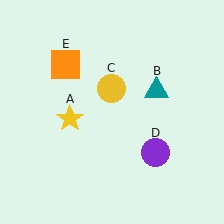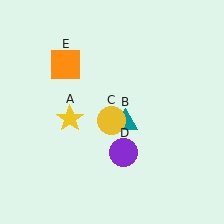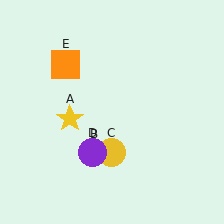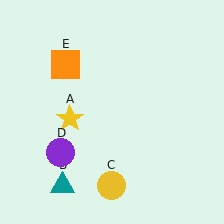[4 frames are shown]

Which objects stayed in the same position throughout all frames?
Yellow star (object A) and orange square (object E) remained stationary.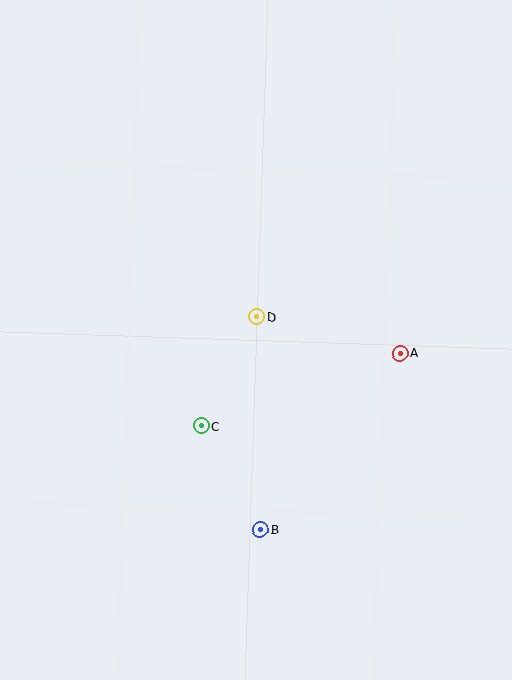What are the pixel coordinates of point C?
Point C is at (201, 426).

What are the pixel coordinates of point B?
Point B is at (260, 529).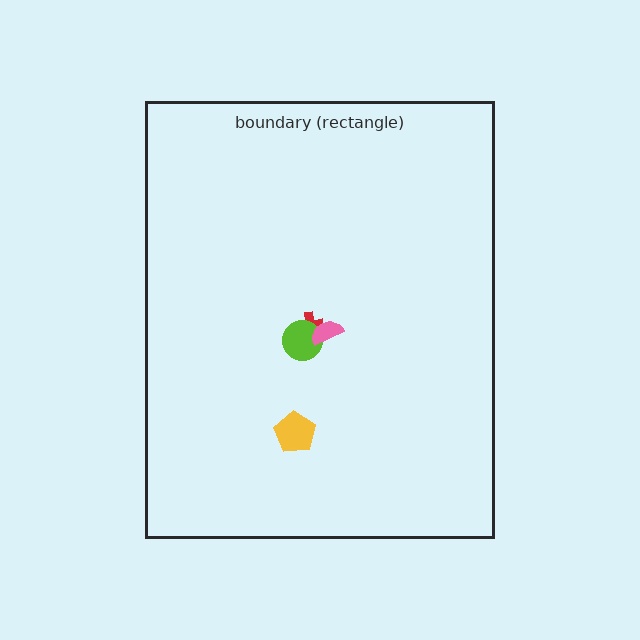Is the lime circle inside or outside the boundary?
Inside.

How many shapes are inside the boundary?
4 inside, 0 outside.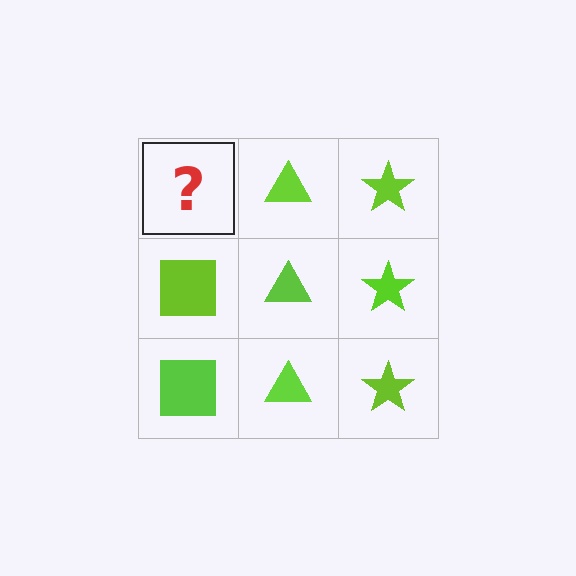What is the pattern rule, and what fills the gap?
The rule is that each column has a consistent shape. The gap should be filled with a lime square.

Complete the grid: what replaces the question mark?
The question mark should be replaced with a lime square.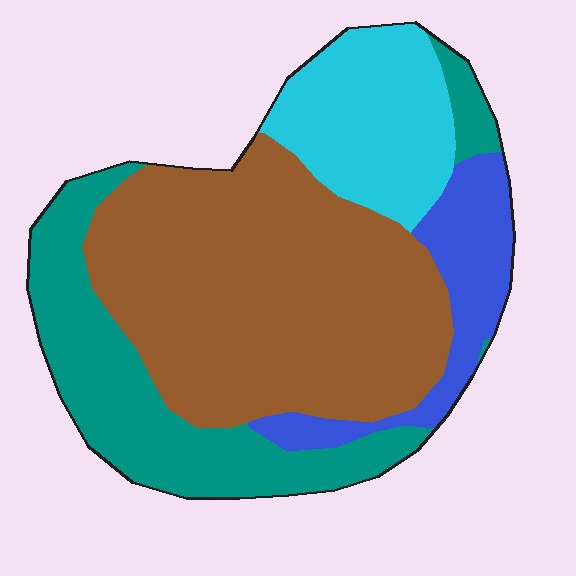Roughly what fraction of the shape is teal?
Teal takes up between a sixth and a third of the shape.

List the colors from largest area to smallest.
From largest to smallest: brown, teal, cyan, blue.